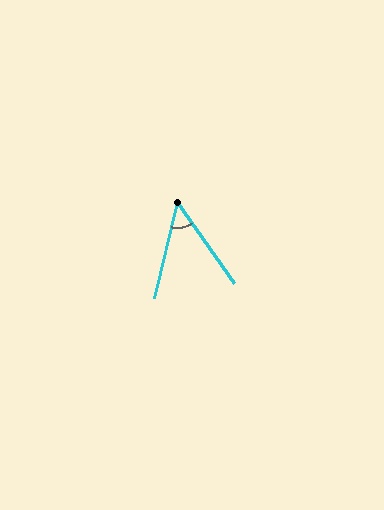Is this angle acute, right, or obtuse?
It is acute.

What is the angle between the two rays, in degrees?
Approximately 49 degrees.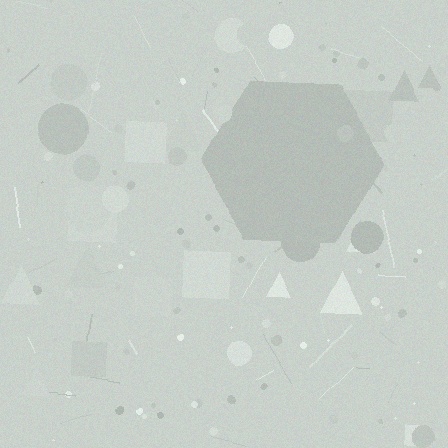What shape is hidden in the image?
A hexagon is hidden in the image.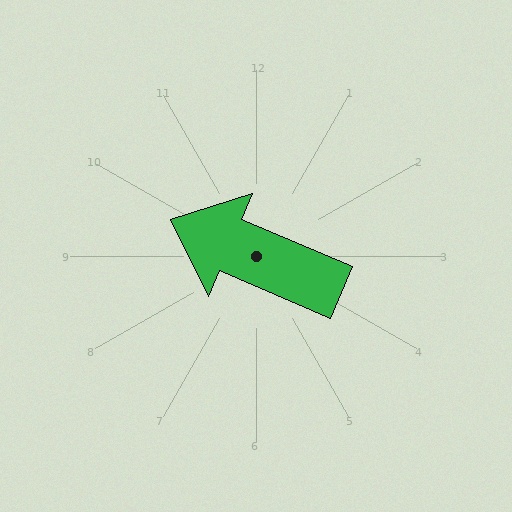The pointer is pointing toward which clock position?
Roughly 10 o'clock.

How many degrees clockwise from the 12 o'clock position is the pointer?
Approximately 293 degrees.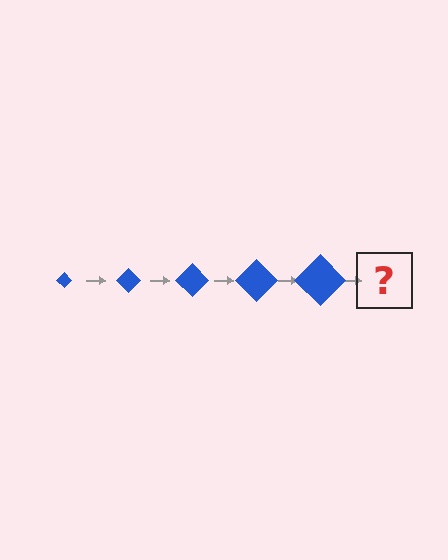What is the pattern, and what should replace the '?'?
The pattern is that the diamond gets progressively larger each step. The '?' should be a blue diamond, larger than the previous one.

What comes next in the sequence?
The next element should be a blue diamond, larger than the previous one.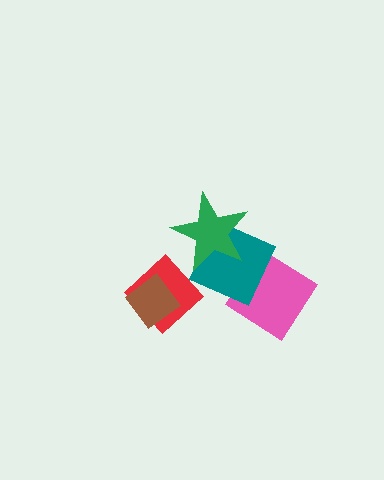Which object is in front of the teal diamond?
The green star is in front of the teal diamond.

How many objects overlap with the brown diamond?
1 object overlaps with the brown diamond.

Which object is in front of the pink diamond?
The teal diamond is in front of the pink diamond.